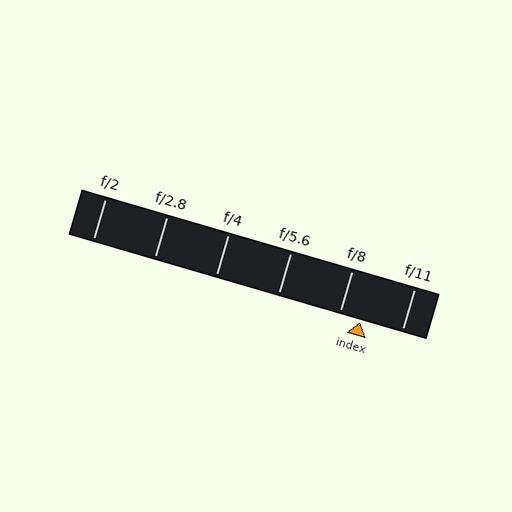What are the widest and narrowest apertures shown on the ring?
The widest aperture shown is f/2 and the narrowest is f/11.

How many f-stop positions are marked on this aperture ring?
There are 6 f-stop positions marked.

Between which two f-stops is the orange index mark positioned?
The index mark is between f/8 and f/11.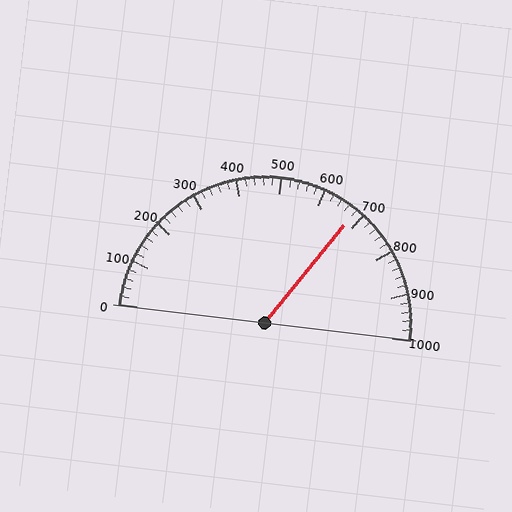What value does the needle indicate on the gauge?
The needle indicates approximately 680.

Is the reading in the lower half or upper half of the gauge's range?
The reading is in the upper half of the range (0 to 1000).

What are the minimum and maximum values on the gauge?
The gauge ranges from 0 to 1000.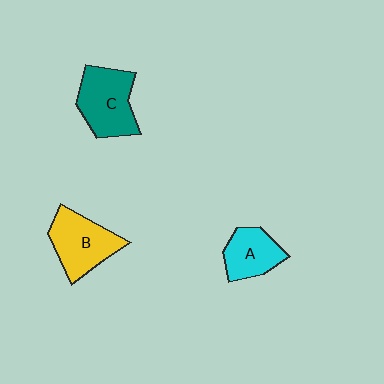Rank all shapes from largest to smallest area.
From largest to smallest: C (teal), B (yellow), A (cyan).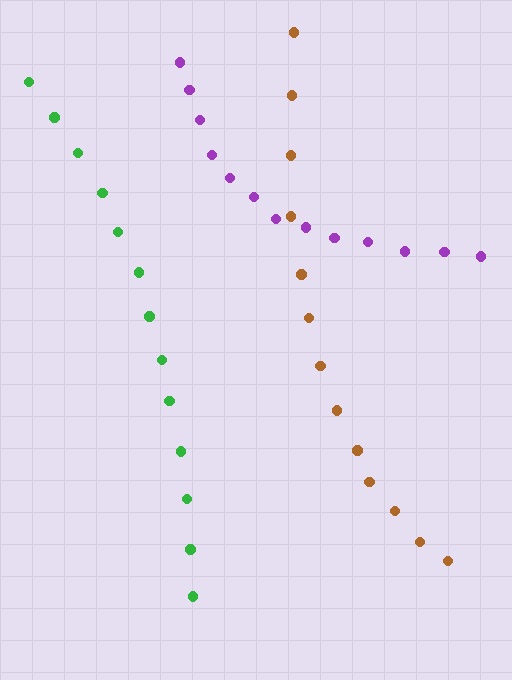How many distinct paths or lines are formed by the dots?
There are 3 distinct paths.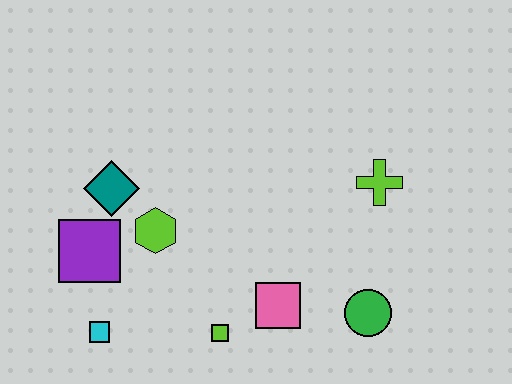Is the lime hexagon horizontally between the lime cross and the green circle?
No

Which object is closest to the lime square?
The pink square is closest to the lime square.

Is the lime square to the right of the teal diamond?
Yes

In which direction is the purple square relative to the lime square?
The purple square is to the left of the lime square.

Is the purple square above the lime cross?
No